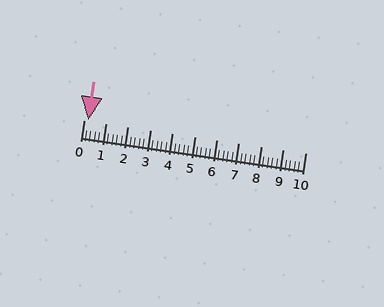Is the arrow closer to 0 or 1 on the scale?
The arrow is closer to 0.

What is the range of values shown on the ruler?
The ruler shows values from 0 to 10.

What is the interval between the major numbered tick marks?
The major tick marks are spaced 1 units apart.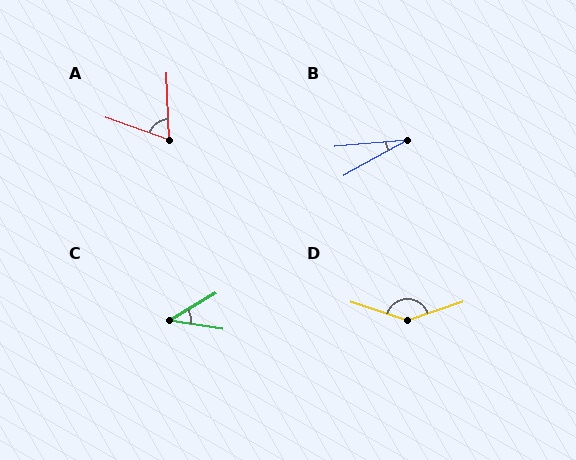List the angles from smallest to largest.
B (24°), C (39°), A (68°), D (143°).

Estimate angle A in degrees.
Approximately 68 degrees.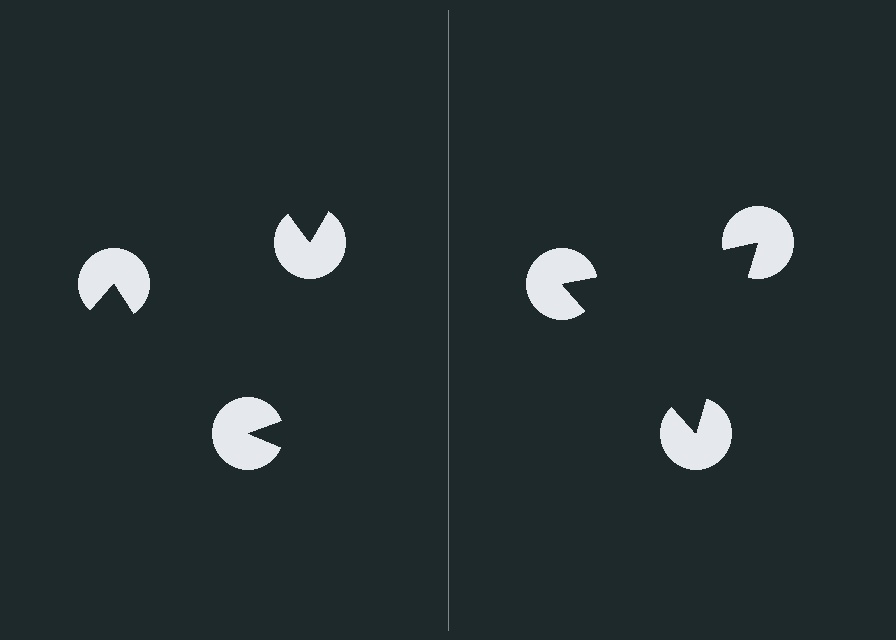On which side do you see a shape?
An illusory triangle appears on the right side. On the left side the wedge cuts are rotated, so no coherent shape forms.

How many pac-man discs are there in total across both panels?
6 — 3 on each side.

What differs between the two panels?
The pac-man discs are positioned identically on both sides; only the wedge orientations differ. On the right they align to a triangle; on the left they are misaligned.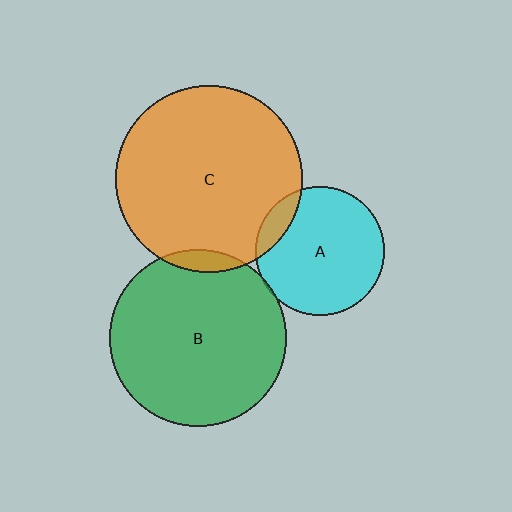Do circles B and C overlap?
Yes.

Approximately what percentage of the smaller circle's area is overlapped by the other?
Approximately 5%.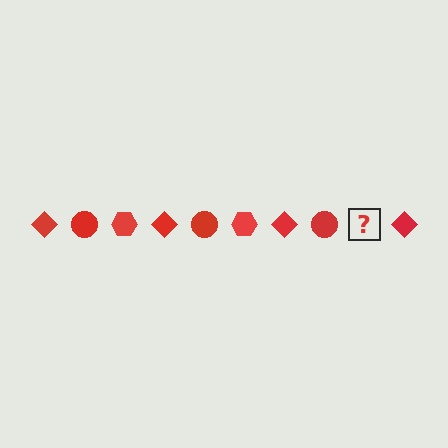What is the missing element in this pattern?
The missing element is a red hexagon.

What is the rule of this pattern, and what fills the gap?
The rule is that the pattern cycles through diamond, circle, hexagon shapes in red. The gap should be filled with a red hexagon.